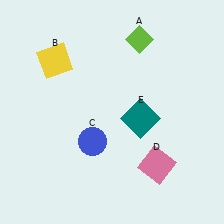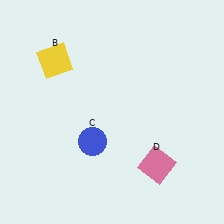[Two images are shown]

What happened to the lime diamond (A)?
The lime diamond (A) was removed in Image 2. It was in the top-right area of Image 1.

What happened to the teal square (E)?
The teal square (E) was removed in Image 2. It was in the bottom-right area of Image 1.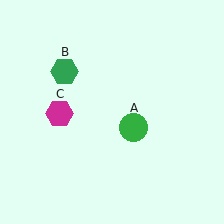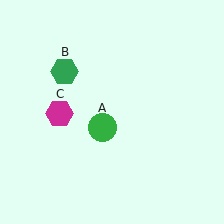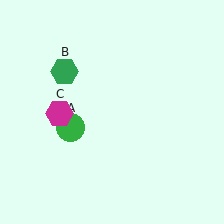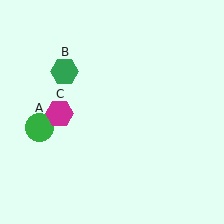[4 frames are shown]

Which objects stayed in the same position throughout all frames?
Green hexagon (object B) and magenta hexagon (object C) remained stationary.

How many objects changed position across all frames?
1 object changed position: green circle (object A).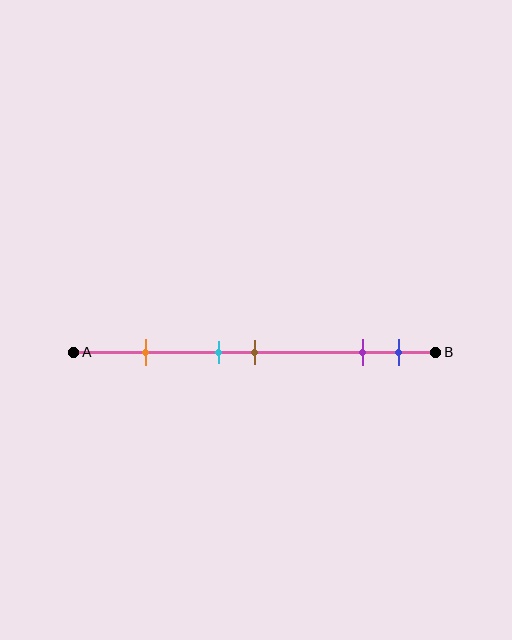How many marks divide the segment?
There are 5 marks dividing the segment.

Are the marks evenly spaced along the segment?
No, the marks are not evenly spaced.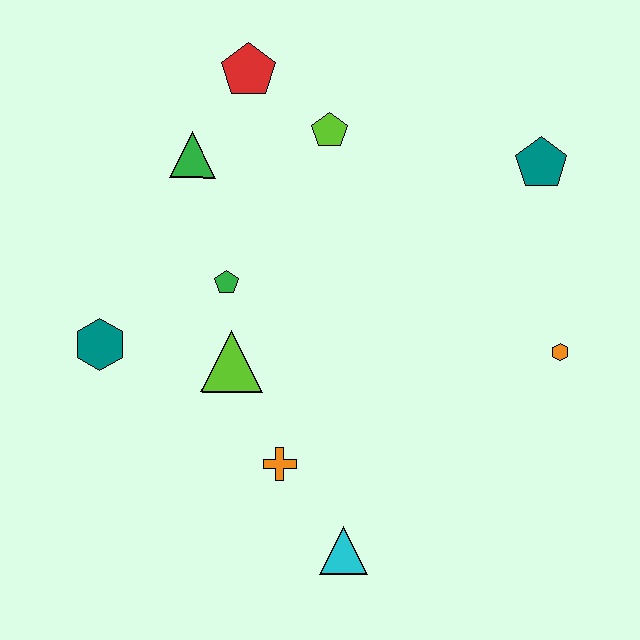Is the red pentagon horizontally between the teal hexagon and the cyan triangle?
Yes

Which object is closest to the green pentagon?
The lime triangle is closest to the green pentagon.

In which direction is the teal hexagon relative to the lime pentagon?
The teal hexagon is to the left of the lime pentagon.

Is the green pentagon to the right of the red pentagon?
No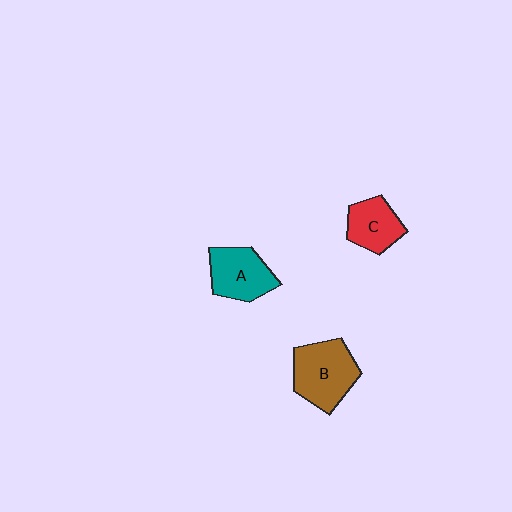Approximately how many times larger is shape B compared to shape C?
Approximately 1.5 times.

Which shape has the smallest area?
Shape C (red).